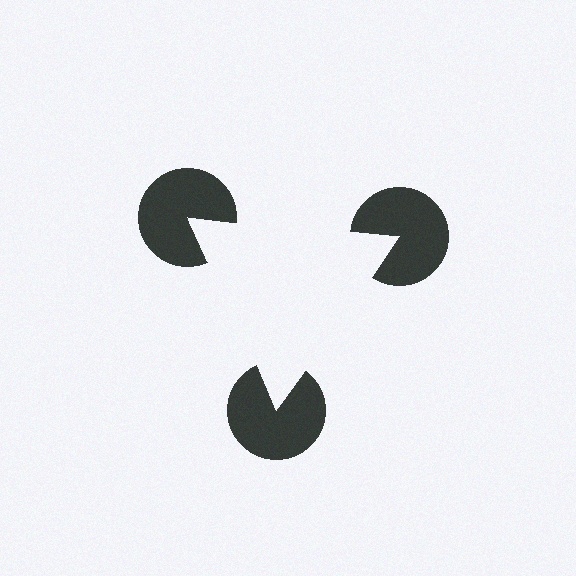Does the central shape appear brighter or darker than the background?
It typically appears slightly brighter than the background, even though no actual brightness change is drawn.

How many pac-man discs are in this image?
There are 3 — one at each vertex of the illusory triangle.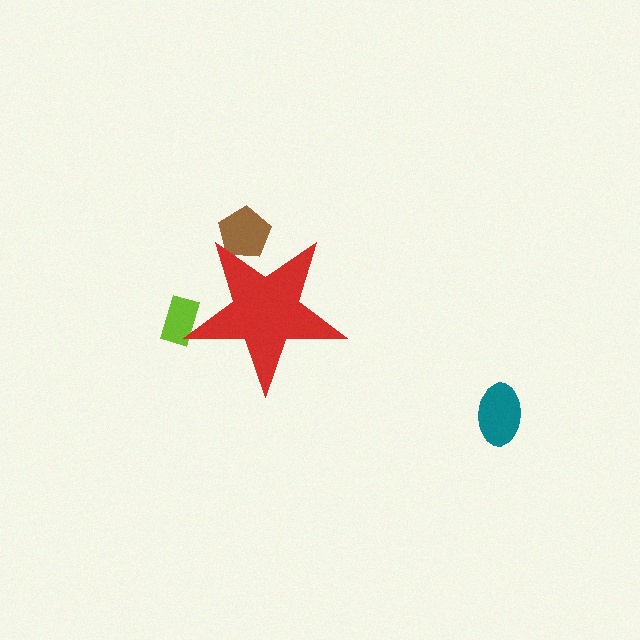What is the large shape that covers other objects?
A red star.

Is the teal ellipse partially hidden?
No, the teal ellipse is fully visible.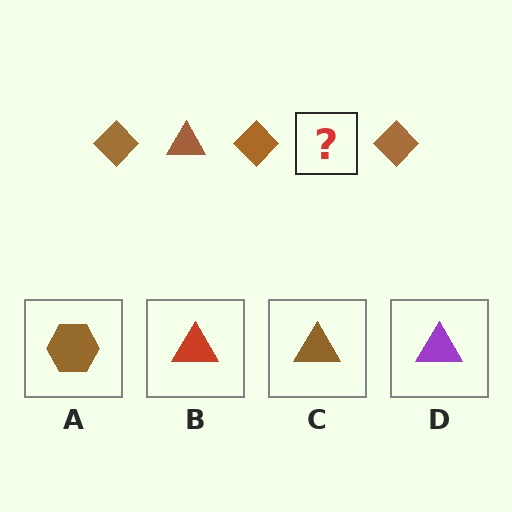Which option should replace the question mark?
Option C.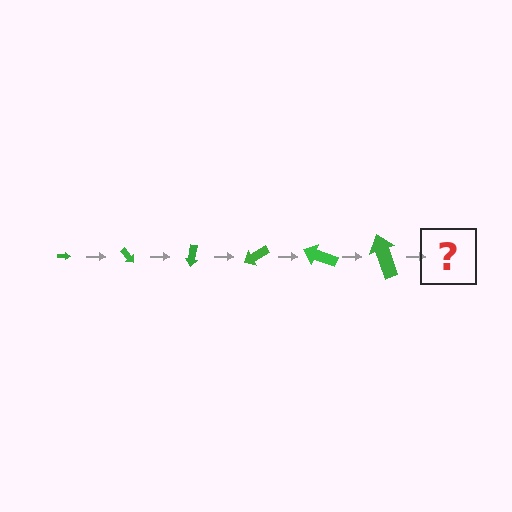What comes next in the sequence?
The next element should be an arrow, larger than the previous one and rotated 300 degrees from the start.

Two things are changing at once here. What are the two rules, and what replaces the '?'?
The two rules are that the arrow grows larger each step and it rotates 50 degrees each step. The '?' should be an arrow, larger than the previous one and rotated 300 degrees from the start.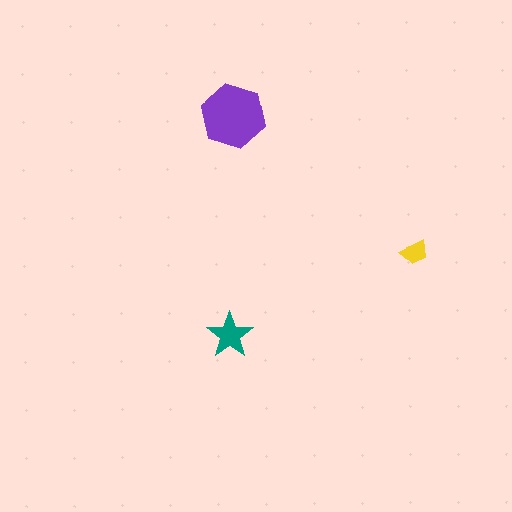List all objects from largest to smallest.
The purple hexagon, the teal star, the yellow trapezoid.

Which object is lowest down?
The teal star is bottommost.